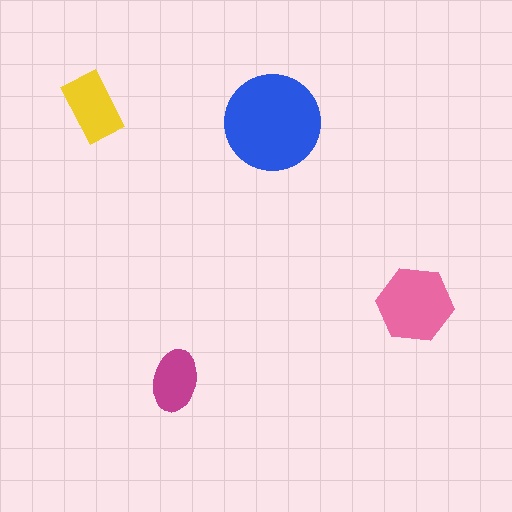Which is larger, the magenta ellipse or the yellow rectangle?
The yellow rectangle.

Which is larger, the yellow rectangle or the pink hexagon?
The pink hexagon.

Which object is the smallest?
The magenta ellipse.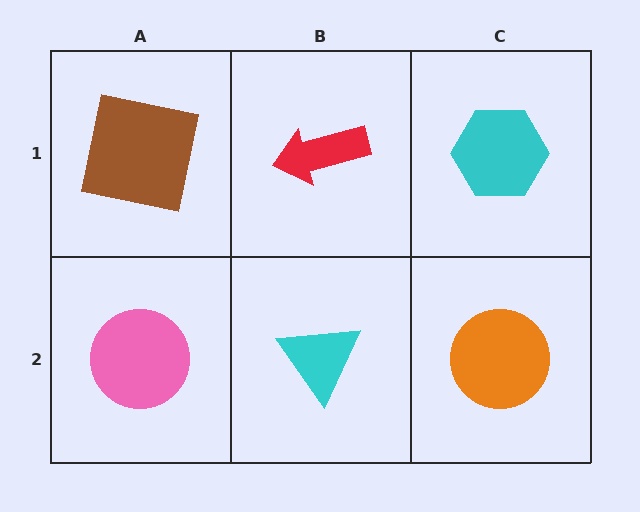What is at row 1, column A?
A brown square.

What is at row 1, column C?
A cyan hexagon.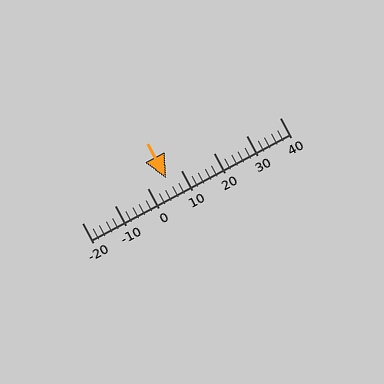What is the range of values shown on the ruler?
The ruler shows values from -20 to 40.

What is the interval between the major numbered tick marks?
The major tick marks are spaced 10 units apart.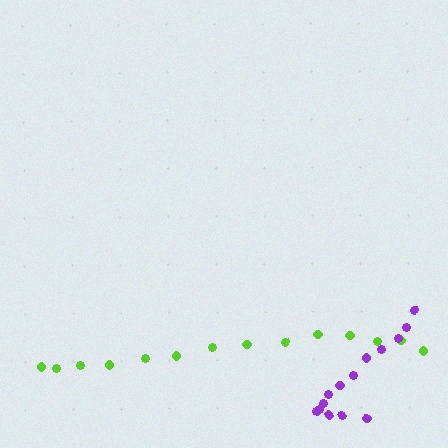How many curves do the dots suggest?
There are 2 distinct paths.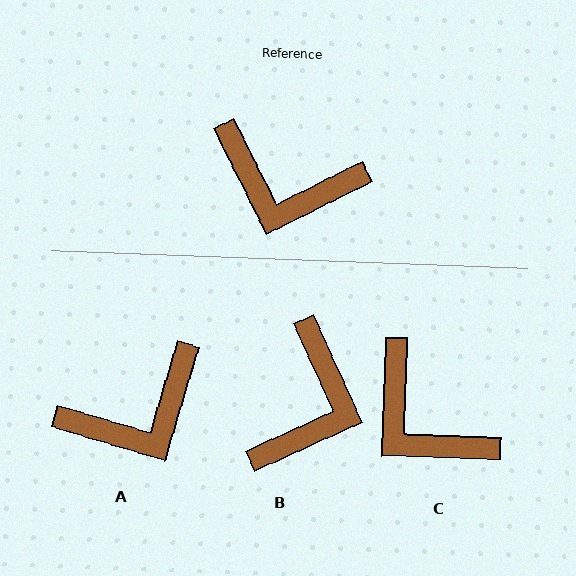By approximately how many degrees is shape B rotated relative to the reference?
Approximately 88 degrees counter-clockwise.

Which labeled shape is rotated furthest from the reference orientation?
B, about 88 degrees away.